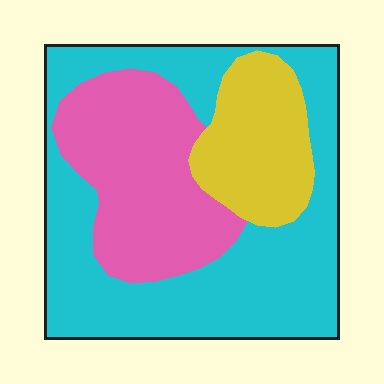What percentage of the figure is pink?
Pink takes up between a sixth and a third of the figure.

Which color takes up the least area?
Yellow, at roughly 20%.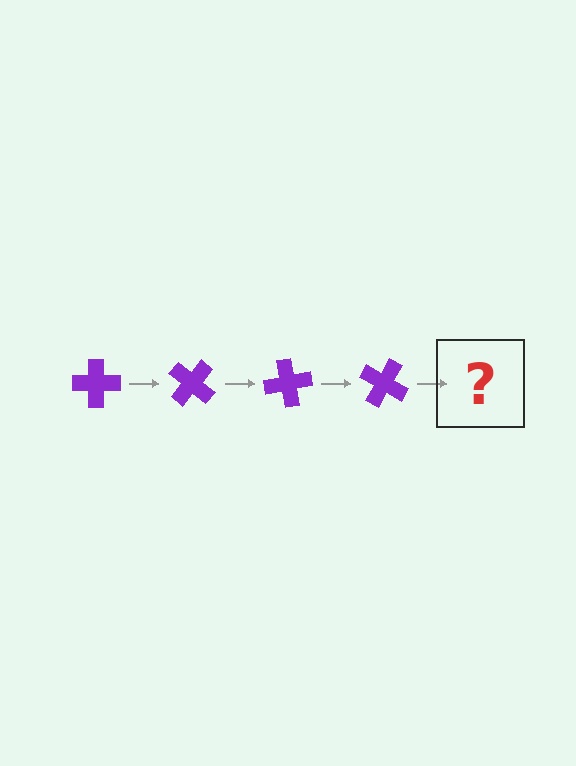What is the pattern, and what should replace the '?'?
The pattern is that the cross rotates 40 degrees each step. The '?' should be a purple cross rotated 160 degrees.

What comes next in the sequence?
The next element should be a purple cross rotated 160 degrees.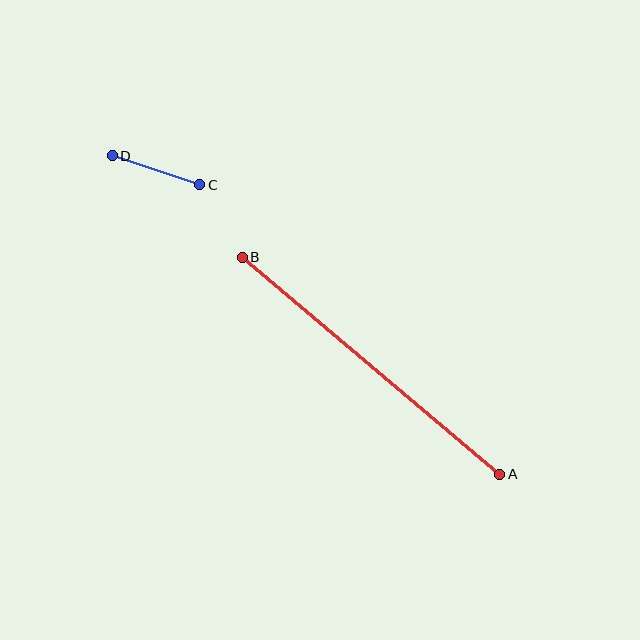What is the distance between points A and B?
The distance is approximately 337 pixels.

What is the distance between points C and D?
The distance is approximately 92 pixels.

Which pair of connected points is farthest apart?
Points A and B are farthest apart.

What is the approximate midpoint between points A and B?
The midpoint is at approximately (371, 366) pixels.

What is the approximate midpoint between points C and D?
The midpoint is at approximately (156, 170) pixels.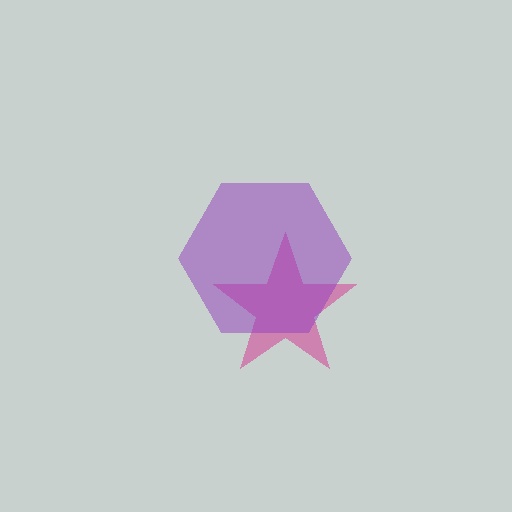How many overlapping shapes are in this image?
There are 2 overlapping shapes in the image.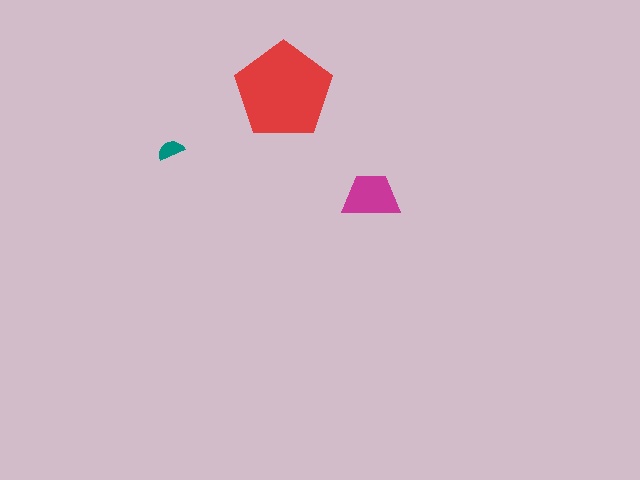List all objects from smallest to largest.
The teal semicircle, the magenta trapezoid, the red pentagon.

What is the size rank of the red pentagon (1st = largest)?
1st.